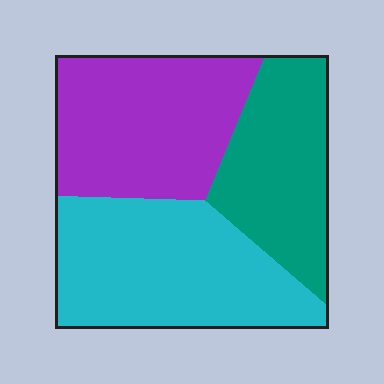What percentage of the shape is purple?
Purple covers roughly 35% of the shape.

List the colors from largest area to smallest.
From largest to smallest: cyan, purple, teal.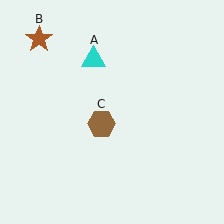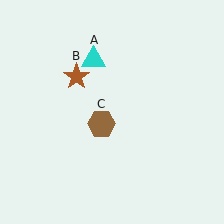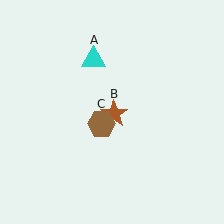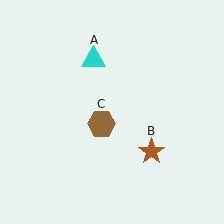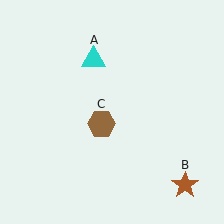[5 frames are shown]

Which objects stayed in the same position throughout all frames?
Cyan triangle (object A) and brown hexagon (object C) remained stationary.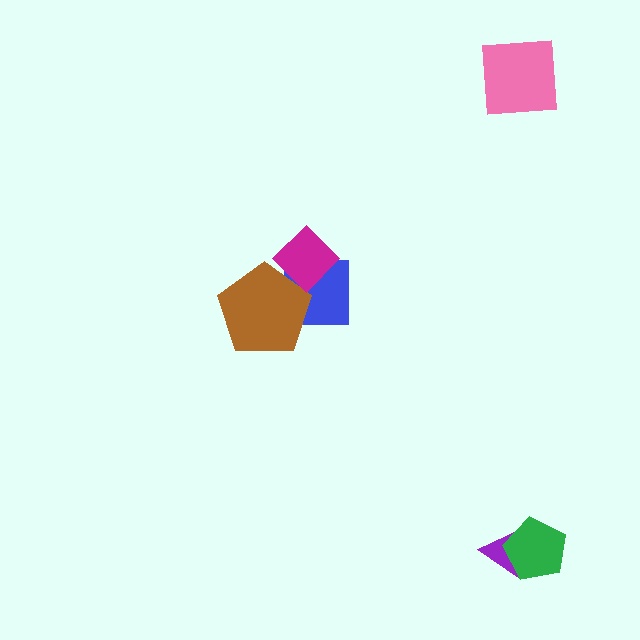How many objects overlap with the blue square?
2 objects overlap with the blue square.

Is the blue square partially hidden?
Yes, it is partially covered by another shape.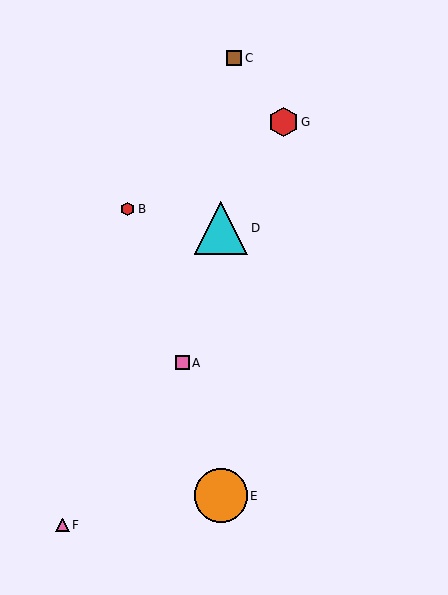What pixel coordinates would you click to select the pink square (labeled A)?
Click at (182, 363) to select the pink square A.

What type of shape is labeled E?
Shape E is an orange circle.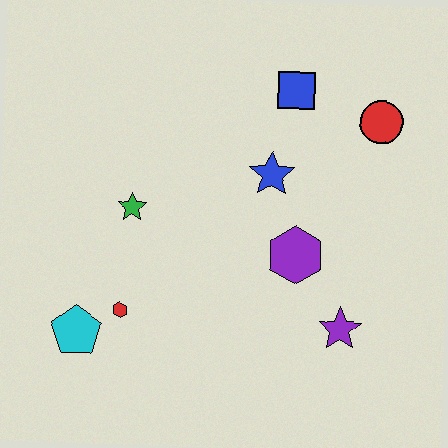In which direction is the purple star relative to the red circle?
The purple star is below the red circle.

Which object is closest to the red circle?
The blue square is closest to the red circle.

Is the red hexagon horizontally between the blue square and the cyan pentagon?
Yes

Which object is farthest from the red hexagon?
The red circle is farthest from the red hexagon.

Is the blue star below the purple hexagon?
No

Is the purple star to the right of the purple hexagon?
Yes